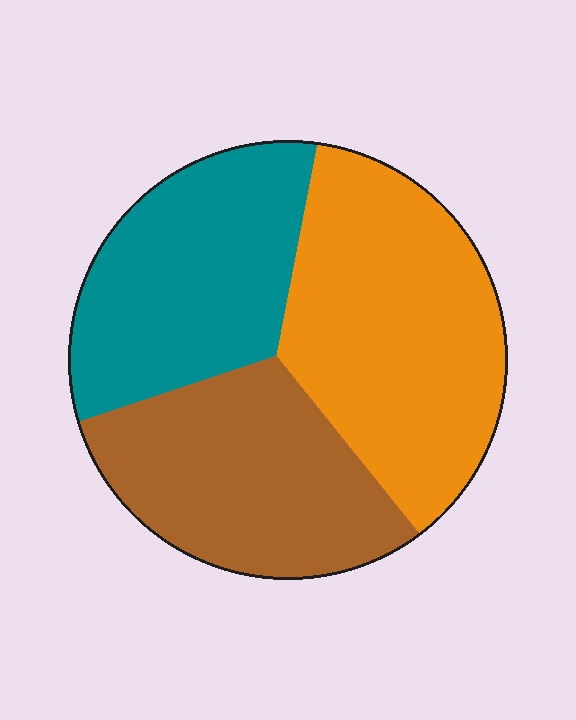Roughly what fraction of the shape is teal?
Teal covers 30% of the shape.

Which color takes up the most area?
Orange, at roughly 40%.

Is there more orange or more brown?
Orange.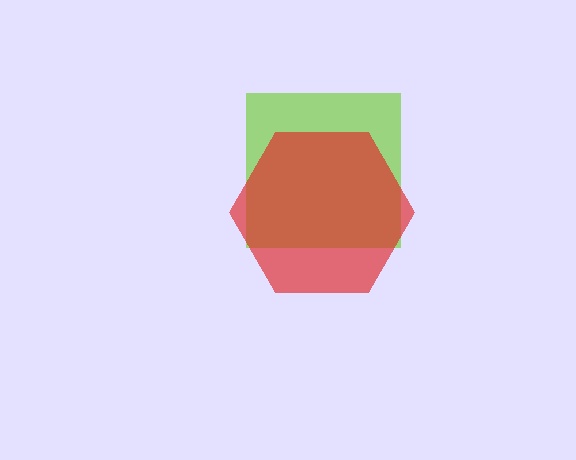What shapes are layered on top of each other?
The layered shapes are: a lime square, a red hexagon.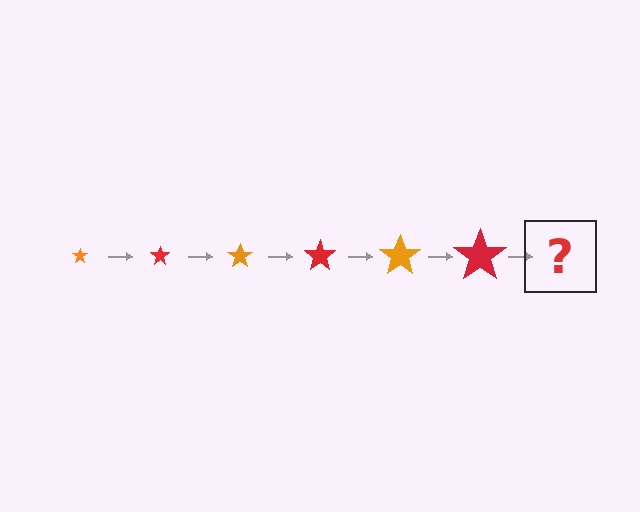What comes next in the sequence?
The next element should be an orange star, larger than the previous one.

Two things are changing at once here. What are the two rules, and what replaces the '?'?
The two rules are that the star grows larger each step and the color cycles through orange and red. The '?' should be an orange star, larger than the previous one.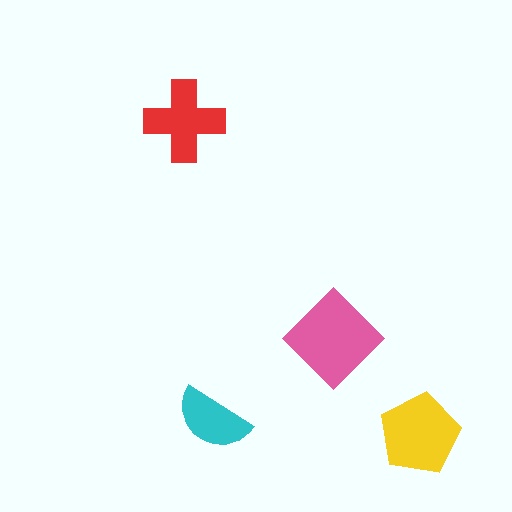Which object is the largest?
The pink diamond.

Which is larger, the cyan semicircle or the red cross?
The red cross.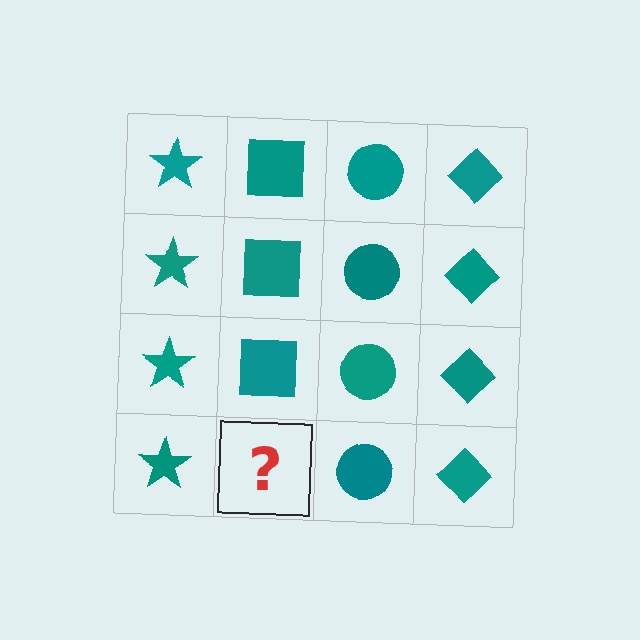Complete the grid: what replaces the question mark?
The question mark should be replaced with a teal square.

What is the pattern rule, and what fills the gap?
The rule is that each column has a consistent shape. The gap should be filled with a teal square.